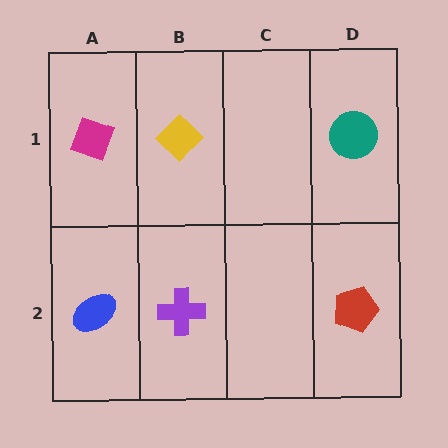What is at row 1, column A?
A magenta diamond.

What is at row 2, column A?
A blue ellipse.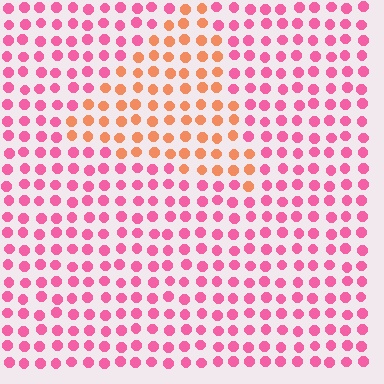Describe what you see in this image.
The image is filled with small pink elements in a uniform arrangement. A triangle-shaped region is visible where the elements are tinted to a slightly different hue, forming a subtle color boundary.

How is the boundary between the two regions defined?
The boundary is defined purely by a slight shift in hue (about 46 degrees). Spacing, size, and orientation are identical on both sides.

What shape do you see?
I see a triangle.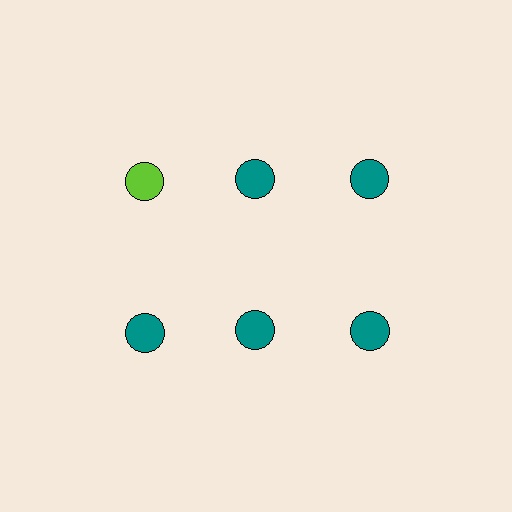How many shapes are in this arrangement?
There are 6 shapes arranged in a grid pattern.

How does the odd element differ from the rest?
It has a different color: lime instead of teal.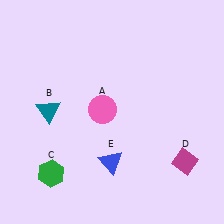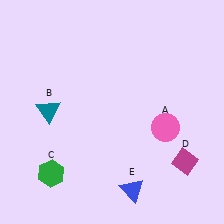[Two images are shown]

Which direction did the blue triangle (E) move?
The blue triangle (E) moved down.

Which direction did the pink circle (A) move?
The pink circle (A) moved right.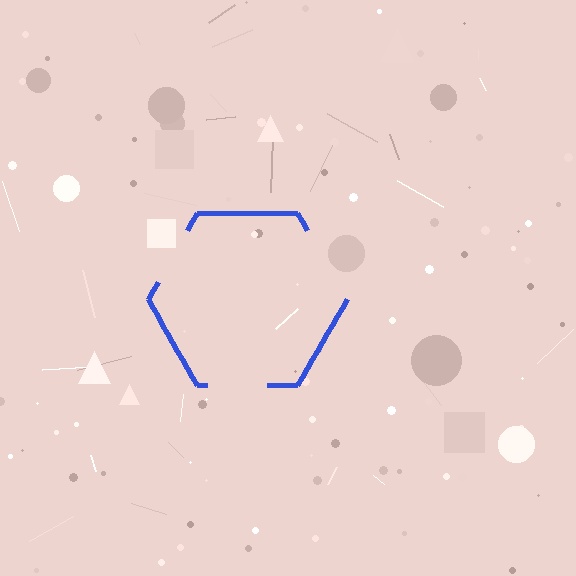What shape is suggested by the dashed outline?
The dashed outline suggests a hexagon.